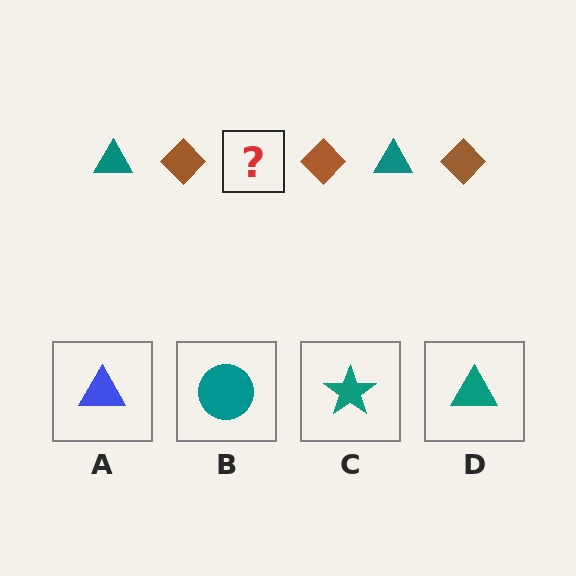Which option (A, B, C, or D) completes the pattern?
D.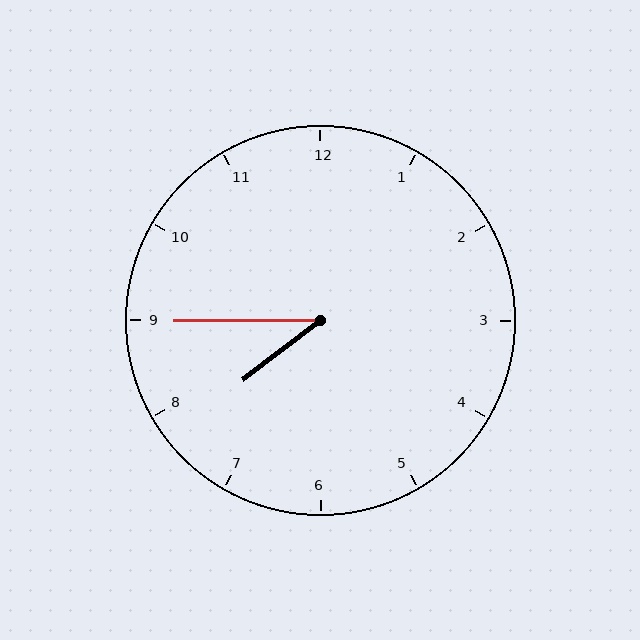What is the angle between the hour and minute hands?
Approximately 38 degrees.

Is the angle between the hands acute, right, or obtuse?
It is acute.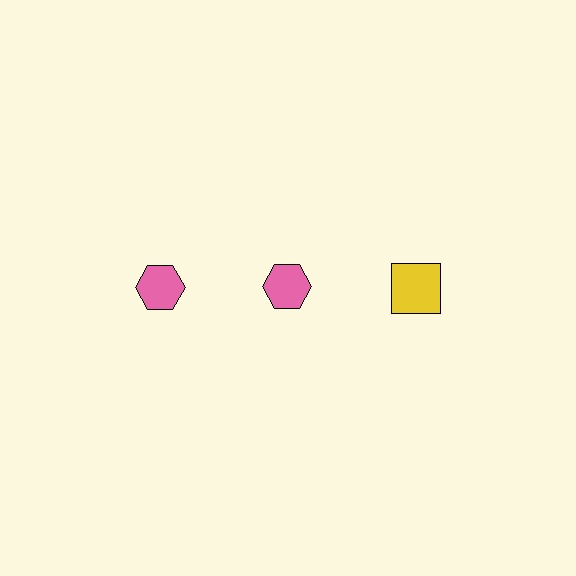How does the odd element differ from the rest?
It differs in both color (yellow instead of pink) and shape (square instead of hexagon).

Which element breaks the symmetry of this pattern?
The yellow square in the top row, center column breaks the symmetry. All other shapes are pink hexagons.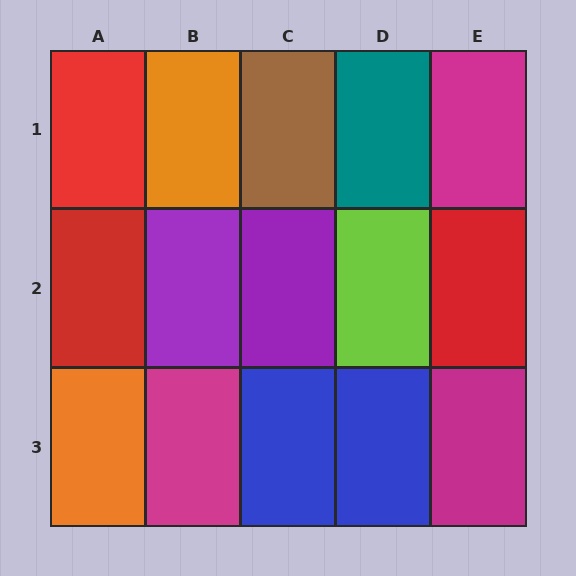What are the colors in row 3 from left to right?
Orange, magenta, blue, blue, magenta.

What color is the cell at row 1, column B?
Orange.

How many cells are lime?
1 cell is lime.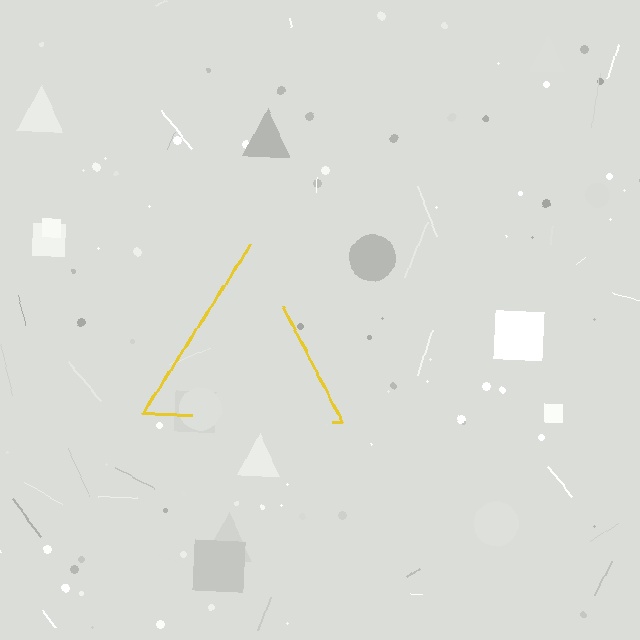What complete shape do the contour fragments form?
The contour fragments form a triangle.